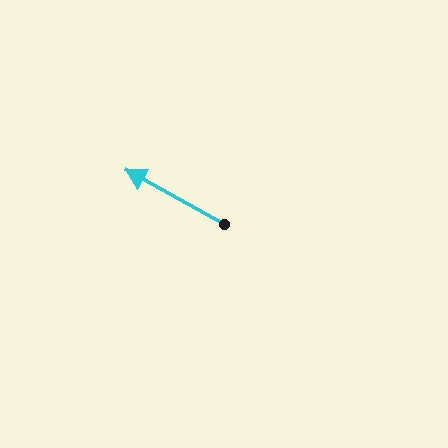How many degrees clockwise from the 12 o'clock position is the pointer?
Approximately 299 degrees.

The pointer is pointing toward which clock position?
Roughly 10 o'clock.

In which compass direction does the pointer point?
Northwest.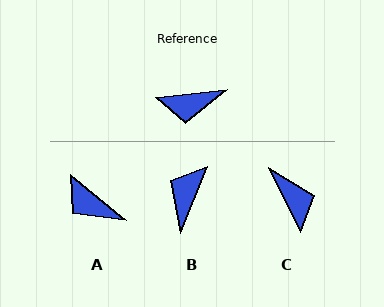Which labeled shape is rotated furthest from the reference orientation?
B, about 118 degrees away.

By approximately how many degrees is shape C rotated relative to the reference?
Approximately 110 degrees counter-clockwise.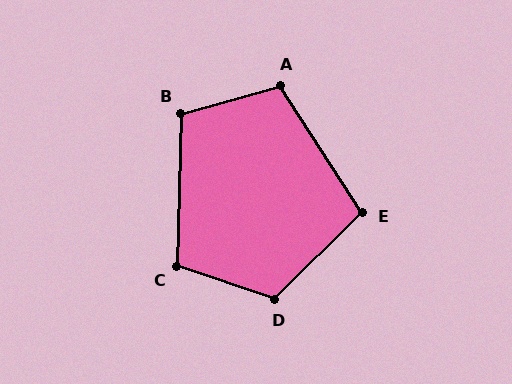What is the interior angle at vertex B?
Approximately 107 degrees (obtuse).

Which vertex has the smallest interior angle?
E, at approximately 101 degrees.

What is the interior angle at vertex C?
Approximately 107 degrees (obtuse).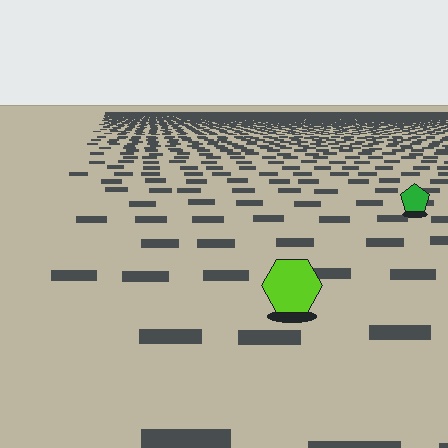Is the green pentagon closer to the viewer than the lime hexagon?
No. The lime hexagon is closer — you can tell from the texture gradient: the ground texture is coarser near it.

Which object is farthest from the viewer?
The green pentagon is farthest from the viewer. It appears smaller and the ground texture around it is denser.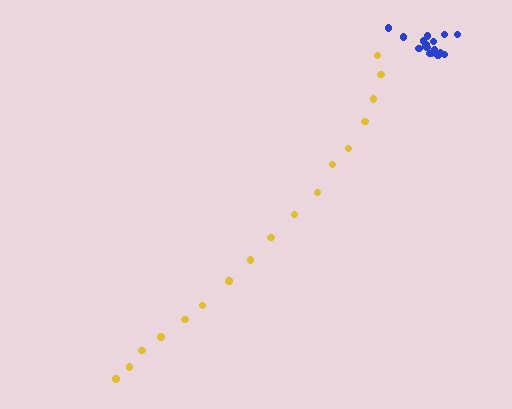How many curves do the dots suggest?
There are 2 distinct paths.